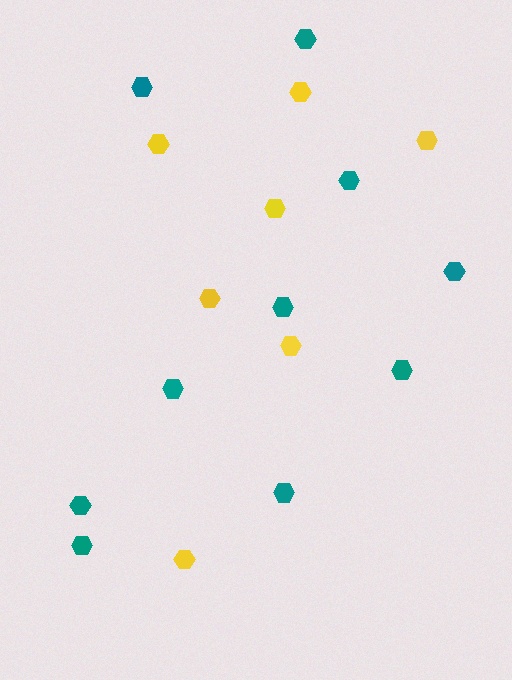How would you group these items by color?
There are 2 groups: one group of teal hexagons (10) and one group of yellow hexagons (7).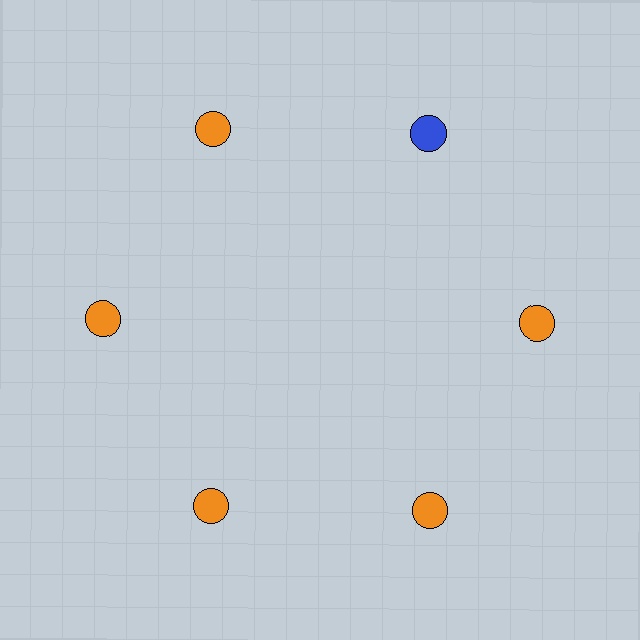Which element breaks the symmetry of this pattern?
The blue circle at roughly the 1 o'clock position breaks the symmetry. All other shapes are orange circles.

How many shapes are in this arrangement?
There are 6 shapes arranged in a ring pattern.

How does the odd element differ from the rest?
It has a different color: blue instead of orange.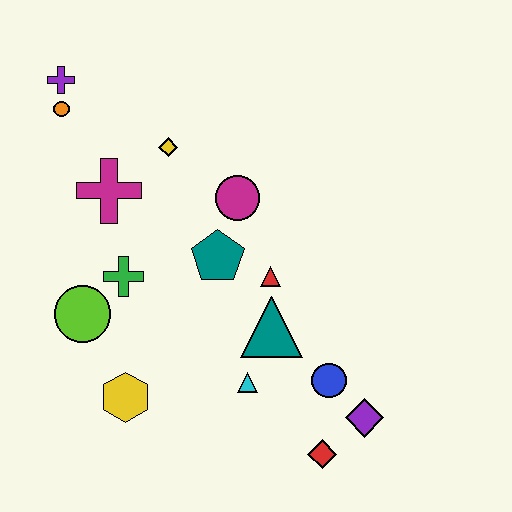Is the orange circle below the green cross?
No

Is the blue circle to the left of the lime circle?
No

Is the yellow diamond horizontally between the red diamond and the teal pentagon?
No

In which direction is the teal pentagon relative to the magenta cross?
The teal pentagon is to the right of the magenta cross.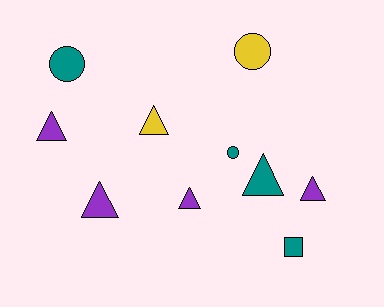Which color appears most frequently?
Teal, with 4 objects.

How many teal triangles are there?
There is 1 teal triangle.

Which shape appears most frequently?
Triangle, with 6 objects.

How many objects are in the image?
There are 10 objects.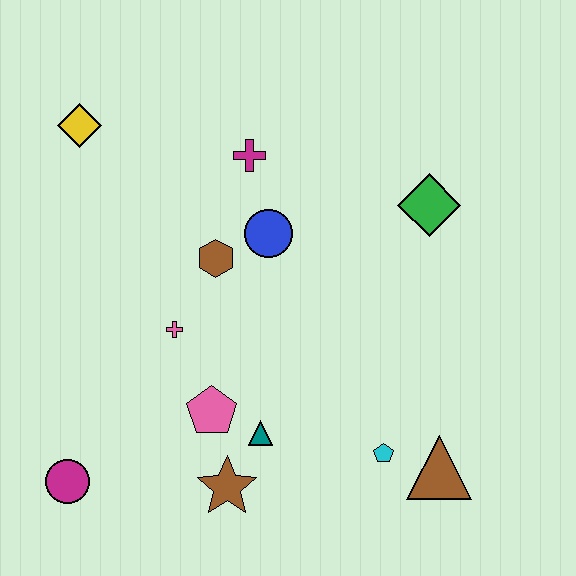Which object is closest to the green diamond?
The blue circle is closest to the green diamond.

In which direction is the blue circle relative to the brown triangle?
The blue circle is above the brown triangle.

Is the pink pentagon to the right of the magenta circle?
Yes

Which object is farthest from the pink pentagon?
The yellow diamond is farthest from the pink pentagon.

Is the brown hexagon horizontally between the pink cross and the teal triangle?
Yes